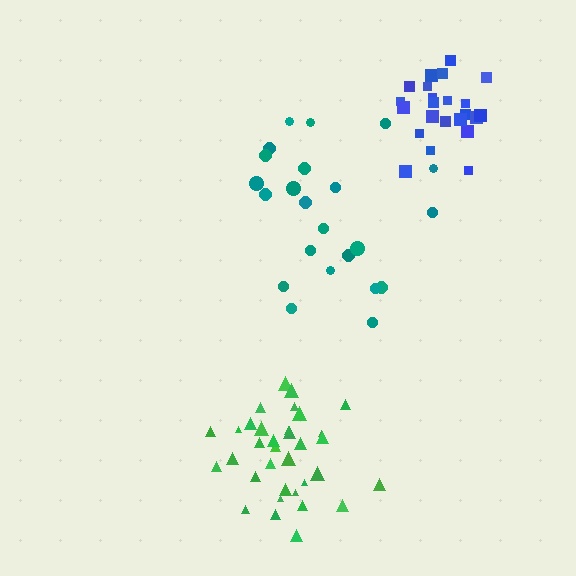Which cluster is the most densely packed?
Blue.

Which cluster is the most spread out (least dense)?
Teal.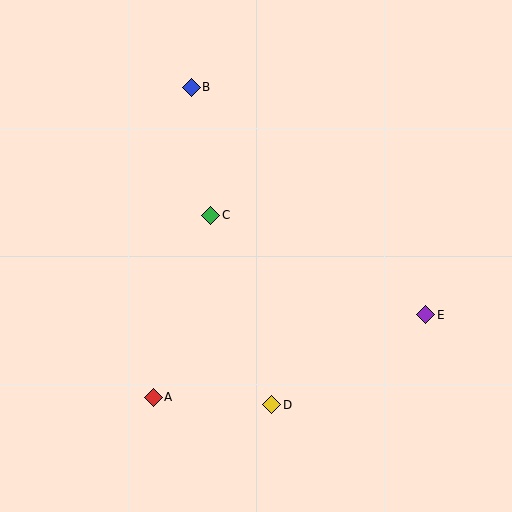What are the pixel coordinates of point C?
Point C is at (211, 215).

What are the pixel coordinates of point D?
Point D is at (272, 405).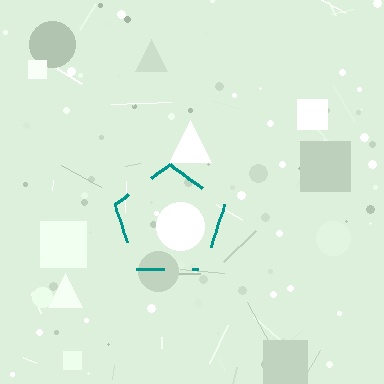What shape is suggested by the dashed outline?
The dashed outline suggests a pentagon.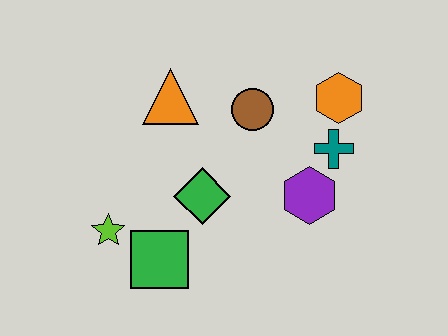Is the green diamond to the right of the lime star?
Yes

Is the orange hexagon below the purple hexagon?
No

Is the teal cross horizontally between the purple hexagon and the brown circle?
No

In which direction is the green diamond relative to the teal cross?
The green diamond is to the left of the teal cross.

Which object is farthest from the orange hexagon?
The lime star is farthest from the orange hexagon.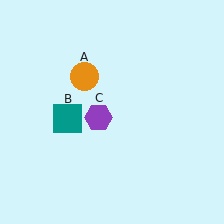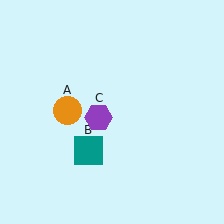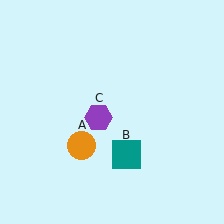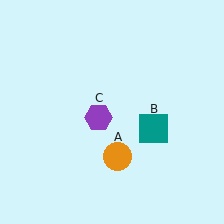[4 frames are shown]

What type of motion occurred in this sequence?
The orange circle (object A), teal square (object B) rotated counterclockwise around the center of the scene.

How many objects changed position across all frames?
2 objects changed position: orange circle (object A), teal square (object B).